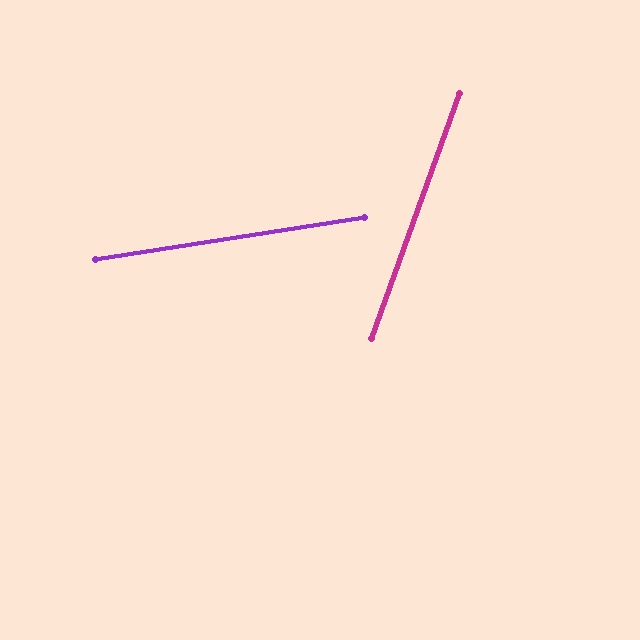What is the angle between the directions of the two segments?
Approximately 61 degrees.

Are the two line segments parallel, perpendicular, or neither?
Neither parallel nor perpendicular — they differ by about 61°.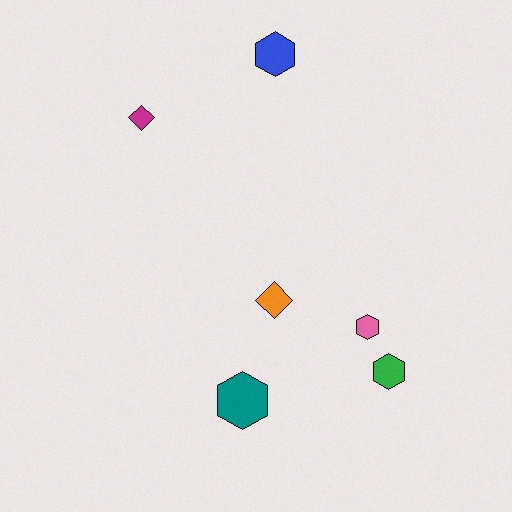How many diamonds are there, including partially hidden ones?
There are 2 diamonds.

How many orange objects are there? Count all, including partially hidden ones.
There is 1 orange object.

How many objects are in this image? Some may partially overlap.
There are 6 objects.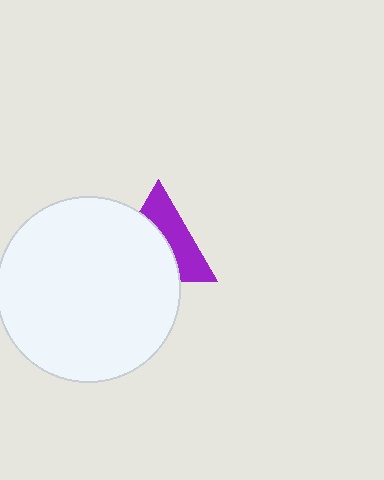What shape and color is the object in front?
The object in front is a white circle.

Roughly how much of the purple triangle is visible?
About half of it is visible (roughly 45%).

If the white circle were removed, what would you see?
You would see the complete purple triangle.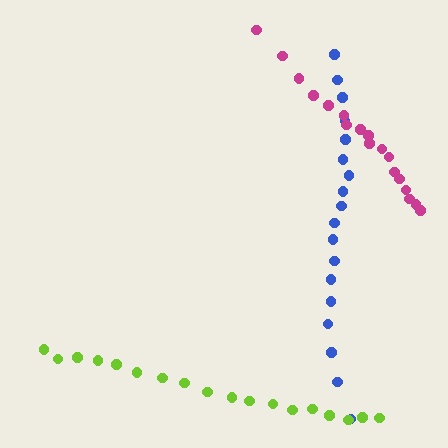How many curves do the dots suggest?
There are 3 distinct paths.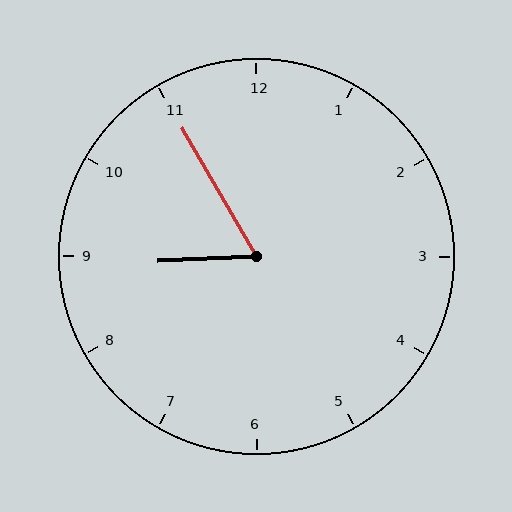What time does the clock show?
8:55.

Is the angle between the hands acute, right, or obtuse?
It is acute.